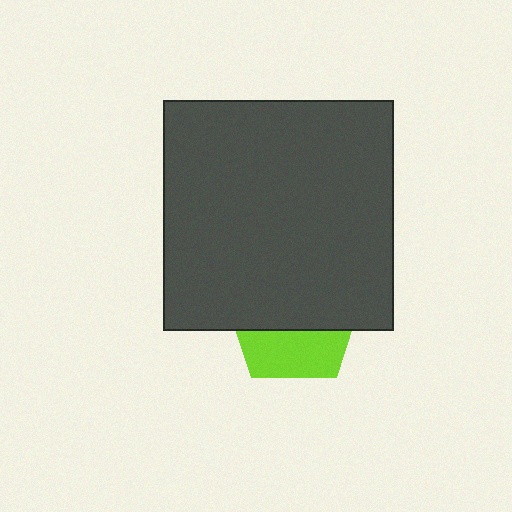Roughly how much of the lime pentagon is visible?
A small part of it is visible (roughly 37%).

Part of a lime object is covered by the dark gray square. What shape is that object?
It is a pentagon.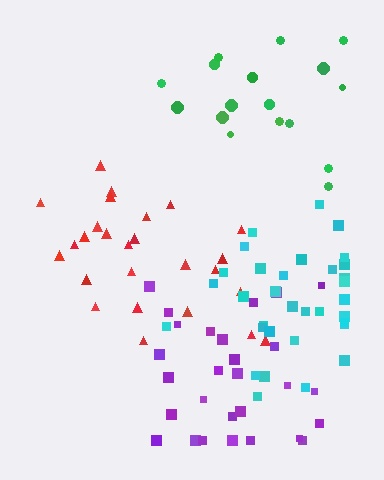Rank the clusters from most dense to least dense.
cyan, purple, red, green.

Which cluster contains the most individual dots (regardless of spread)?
Cyan (33).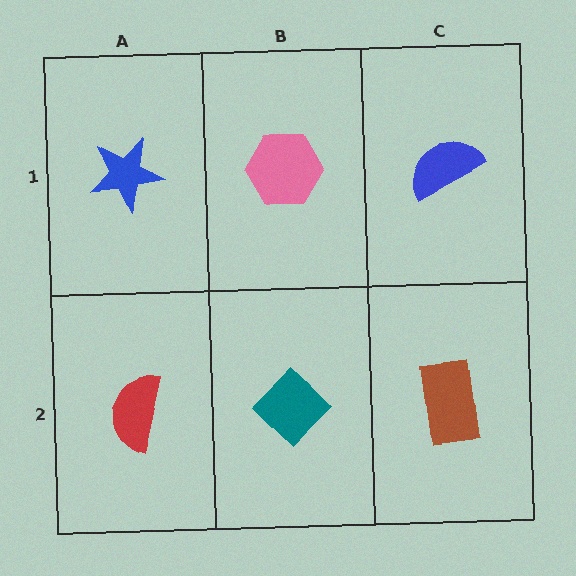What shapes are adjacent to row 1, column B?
A teal diamond (row 2, column B), a blue star (row 1, column A), a blue semicircle (row 1, column C).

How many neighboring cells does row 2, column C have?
2.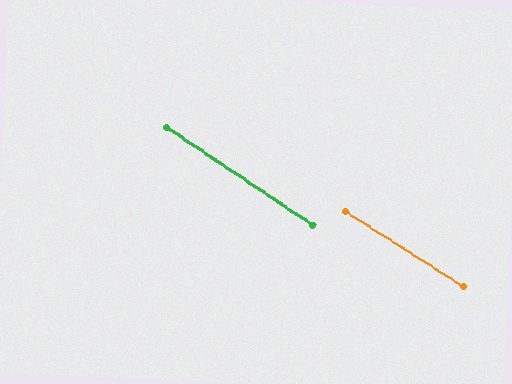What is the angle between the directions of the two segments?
Approximately 1 degree.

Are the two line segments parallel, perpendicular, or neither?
Parallel — their directions differ by only 1.0°.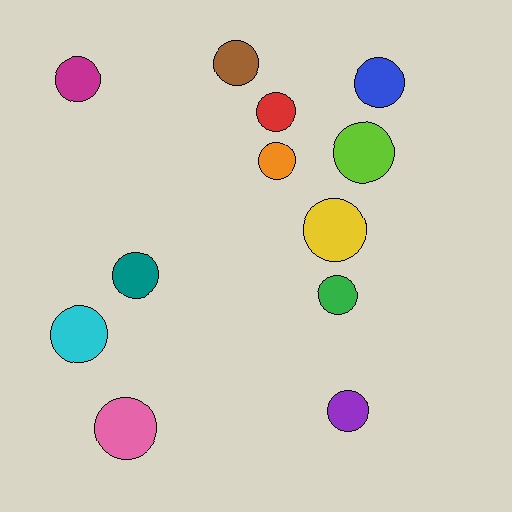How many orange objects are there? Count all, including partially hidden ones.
There is 1 orange object.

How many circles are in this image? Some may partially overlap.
There are 12 circles.